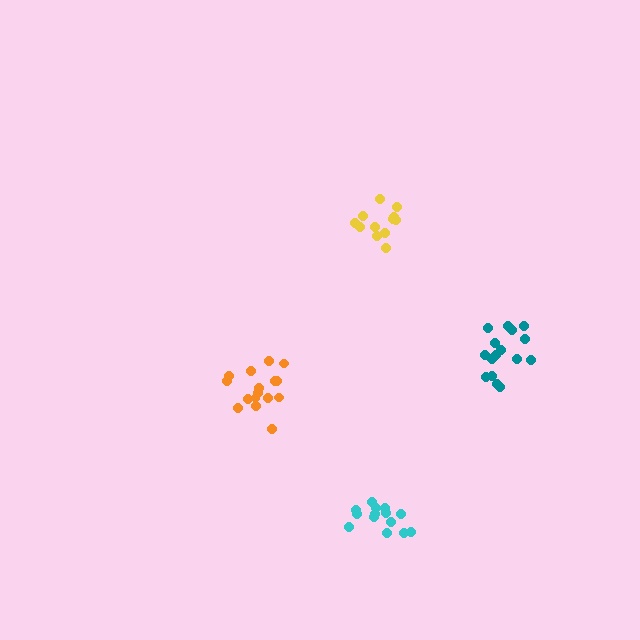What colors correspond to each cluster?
The clusters are colored: cyan, orange, teal, yellow.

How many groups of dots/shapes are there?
There are 4 groups.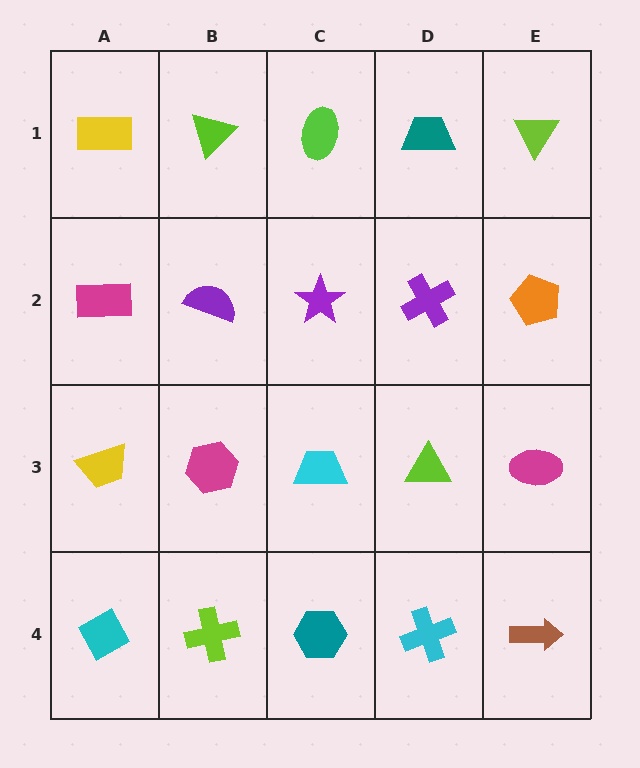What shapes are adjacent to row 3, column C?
A purple star (row 2, column C), a teal hexagon (row 4, column C), a magenta hexagon (row 3, column B), a lime triangle (row 3, column D).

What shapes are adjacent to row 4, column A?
A yellow trapezoid (row 3, column A), a lime cross (row 4, column B).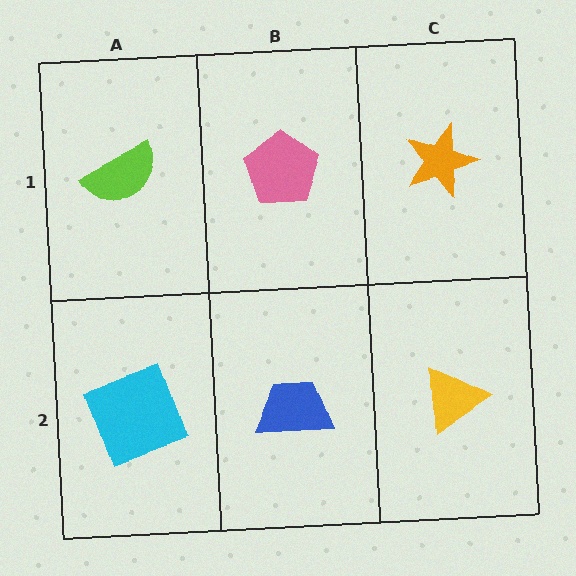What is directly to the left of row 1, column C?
A pink pentagon.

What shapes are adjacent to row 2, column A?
A lime semicircle (row 1, column A), a blue trapezoid (row 2, column B).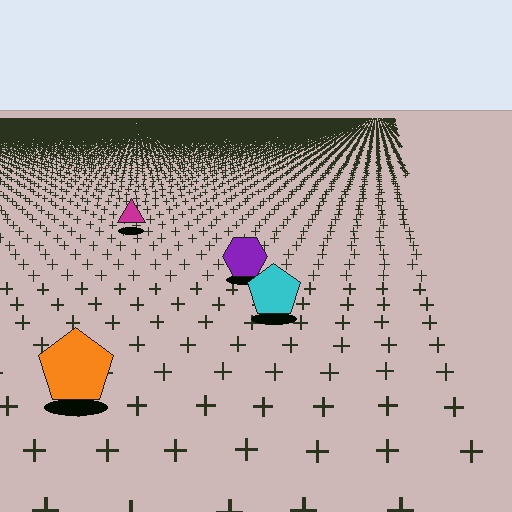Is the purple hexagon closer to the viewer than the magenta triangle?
Yes. The purple hexagon is closer — you can tell from the texture gradient: the ground texture is coarser near it.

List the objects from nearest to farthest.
From nearest to farthest: the orange pentagon, the cyan pentagon, the purple hexagon, the magenta triangle.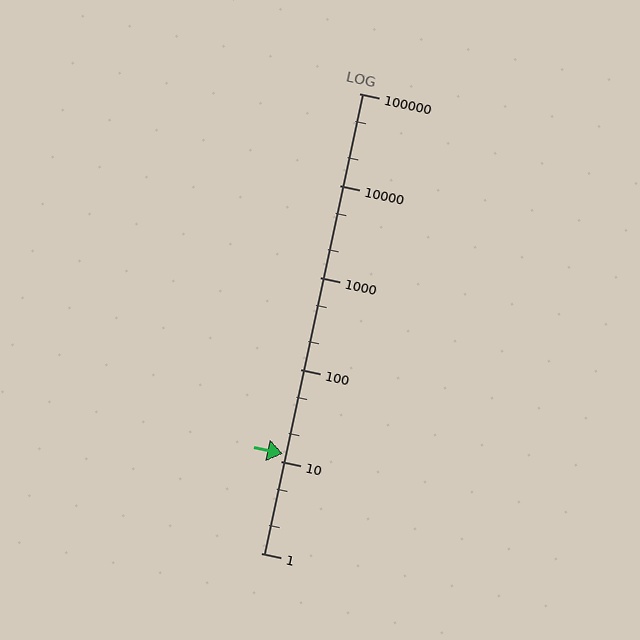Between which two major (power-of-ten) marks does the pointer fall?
The pointer is between 10 and 100.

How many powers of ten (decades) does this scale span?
The scale spans 5 decades, from 1 to 100000.